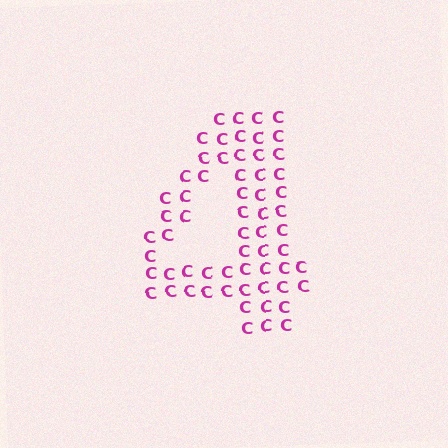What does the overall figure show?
The overall figure shows the digit 4.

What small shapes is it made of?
It is made of small letter C's.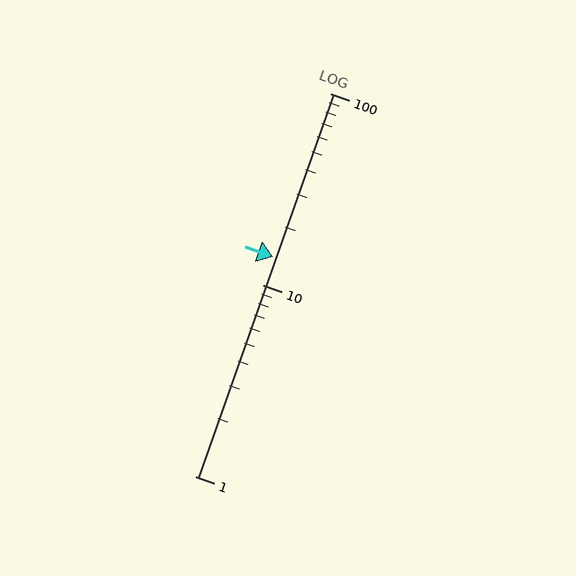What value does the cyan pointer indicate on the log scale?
The pointer indicates approximately 14.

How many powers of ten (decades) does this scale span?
The scale spans 2 decades, from 1 to 100.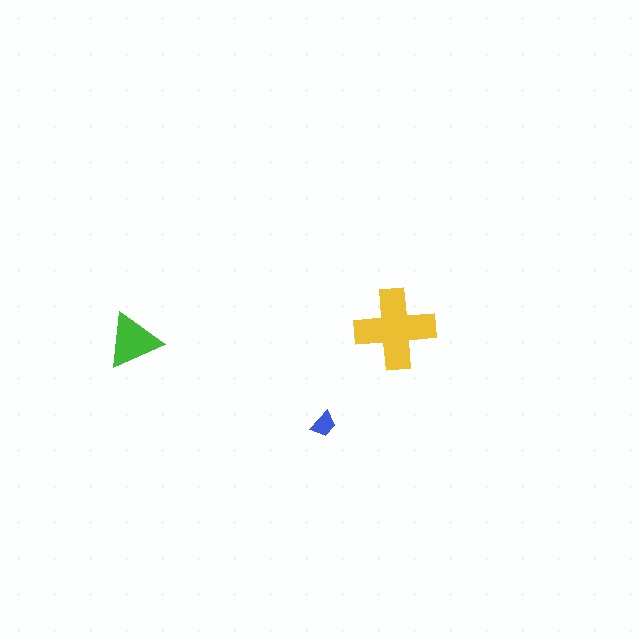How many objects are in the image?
There are 3 objects in the image.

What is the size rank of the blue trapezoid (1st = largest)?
3rd.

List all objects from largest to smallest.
The yellow cross, the green triangle, the blue trapezoid.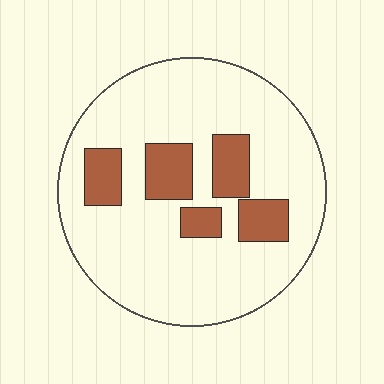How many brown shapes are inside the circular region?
5.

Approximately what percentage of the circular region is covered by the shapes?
Approximately 20%.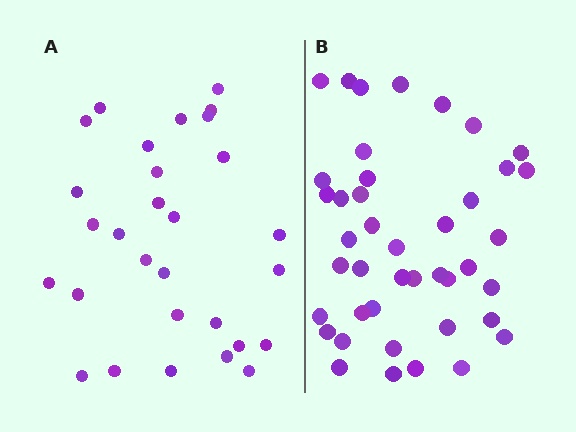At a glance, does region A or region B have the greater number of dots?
Region B (the right region) has more dots.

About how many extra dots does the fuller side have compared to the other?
Region B has approximately 15 more dots than region A.